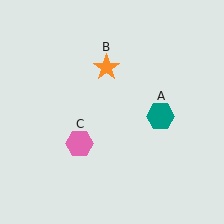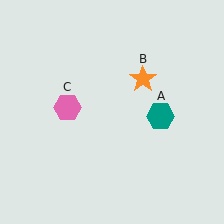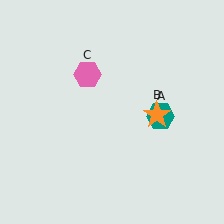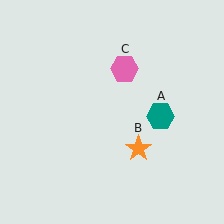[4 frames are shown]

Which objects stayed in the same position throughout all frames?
Teal hexagon (object A) remained stationary.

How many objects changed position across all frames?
2 objects changed position: orange star (object B), pink hexagon (object C).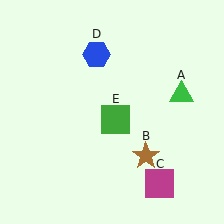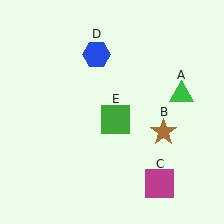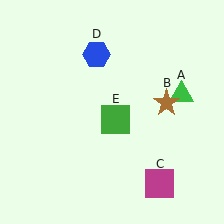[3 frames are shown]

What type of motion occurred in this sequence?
The brown star (object B) rotated counterclockwise around the center of the scene.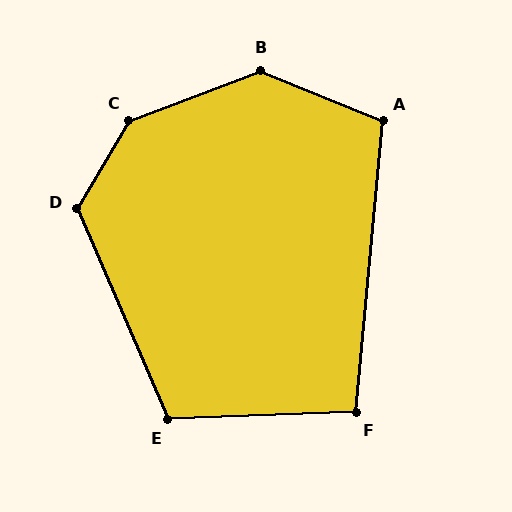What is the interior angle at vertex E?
Approximately 111 degrees (obtuse).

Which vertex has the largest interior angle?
C, at approximately 142 degrees.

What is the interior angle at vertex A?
Approximately 107 degrees (obtuse).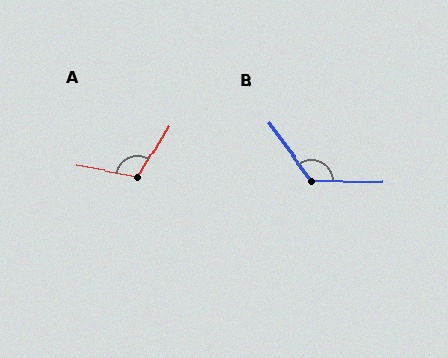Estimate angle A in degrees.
Approximately 112 degrees.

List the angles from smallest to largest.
A (112°), B (127°).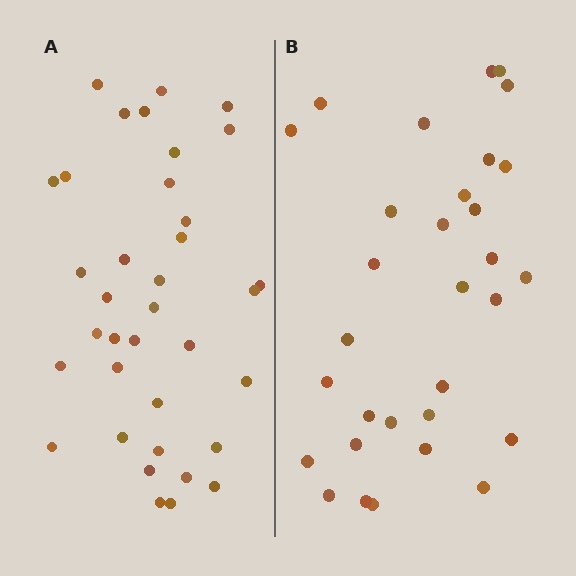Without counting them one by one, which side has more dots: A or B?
Region A (the left region) has more dots.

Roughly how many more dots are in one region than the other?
Region A has about 5 more dots than region B.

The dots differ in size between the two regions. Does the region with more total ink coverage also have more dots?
No. Region B has more total ink coverage because its dots are larger, but region A actually contains more individual dots. Total area can be misleading — the number of items is what matters here.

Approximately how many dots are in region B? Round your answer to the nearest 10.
About 30 dots. (The exact count is 31, which rounds to 30.)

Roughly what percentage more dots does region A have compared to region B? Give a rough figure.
About 15% more.